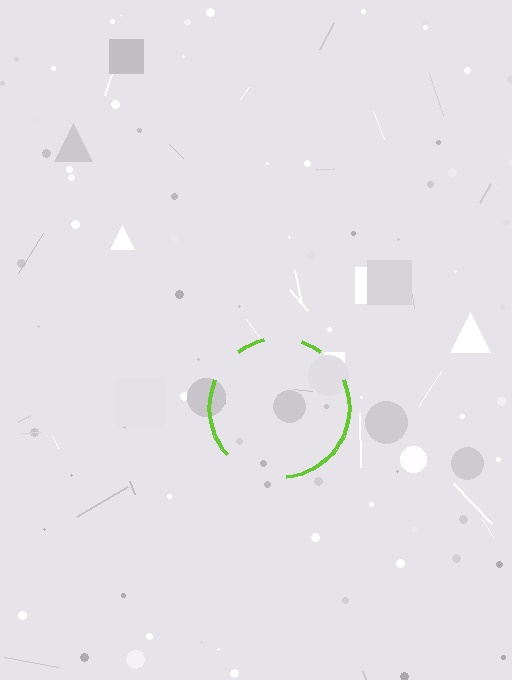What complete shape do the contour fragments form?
The contour fragments form a circle.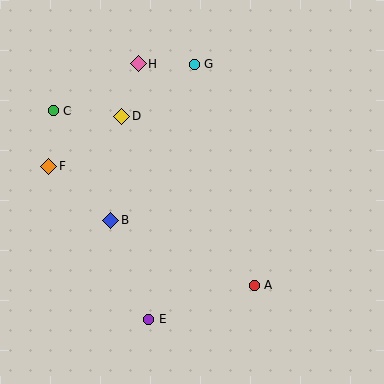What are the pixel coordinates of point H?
Point H is at (138, 64).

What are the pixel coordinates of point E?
Point E is at (149, 319).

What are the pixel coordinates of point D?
Point D is at (122, 116).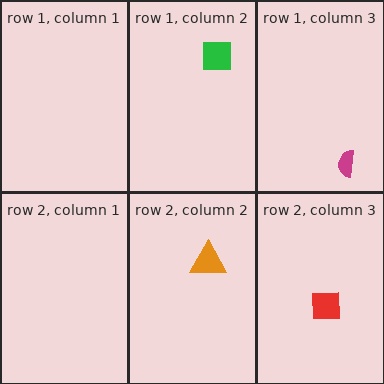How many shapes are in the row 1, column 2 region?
1.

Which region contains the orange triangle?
The row 2, column 2 region.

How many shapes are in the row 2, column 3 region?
1.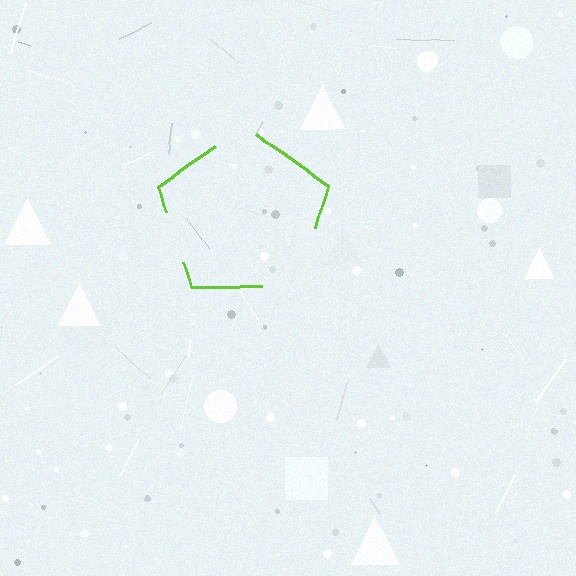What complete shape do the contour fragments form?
The contour fragments form a pentagon.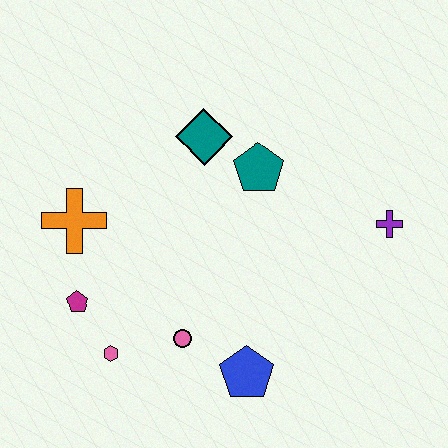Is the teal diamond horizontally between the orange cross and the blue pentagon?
Yes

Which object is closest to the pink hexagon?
The magenta pentagon is closest to the pink hexagon.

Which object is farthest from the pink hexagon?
The purple cross is farthest from the pink hexagon.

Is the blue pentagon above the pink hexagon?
No